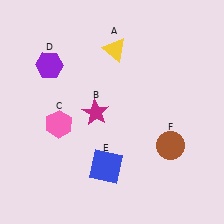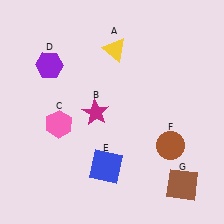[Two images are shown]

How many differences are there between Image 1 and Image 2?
There is 1 difference between the two images.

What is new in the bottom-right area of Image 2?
A brown square (G) was added in the bottom-right area of Image 2.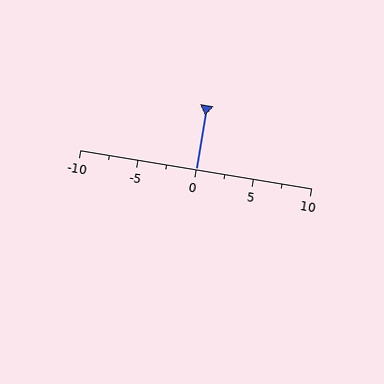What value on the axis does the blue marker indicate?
The marker indicates approximately 0.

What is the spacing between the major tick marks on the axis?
The major ticks are spaced 5 apart.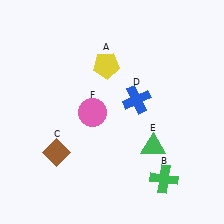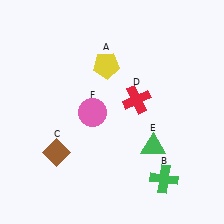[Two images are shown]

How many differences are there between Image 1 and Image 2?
There is 1 difference between the two images.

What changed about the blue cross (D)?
In Image 1, D is blue. In Image 2, it changed to red.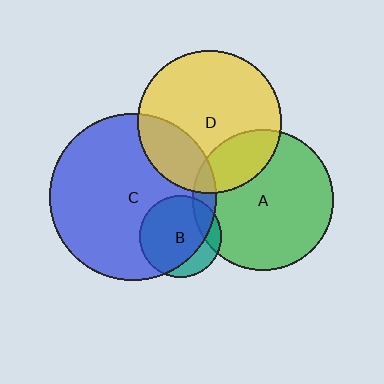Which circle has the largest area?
Circle C (blue).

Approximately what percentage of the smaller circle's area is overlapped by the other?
Approximately 80%.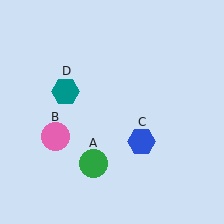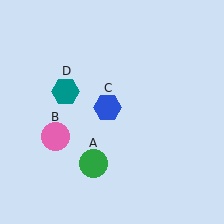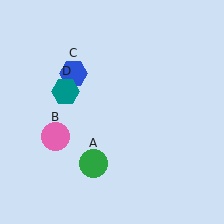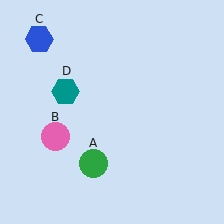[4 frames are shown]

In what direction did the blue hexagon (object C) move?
The blue hexagon (object C) moved up and to the left.